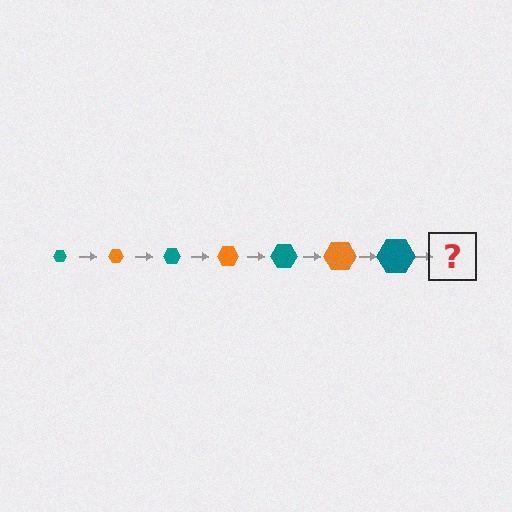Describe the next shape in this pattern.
It should be an orange hexagon, larger than the previous one.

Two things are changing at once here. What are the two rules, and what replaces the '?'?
The two rules are that the hexagon grows larger each step and the color cycles through teal and orange. The '?' should be an orange hexagon, larger than the previous one.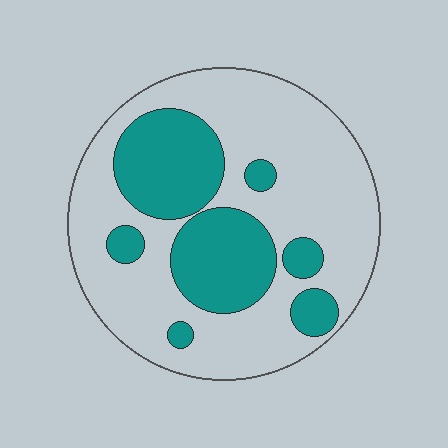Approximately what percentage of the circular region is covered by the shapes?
Approximately 30%.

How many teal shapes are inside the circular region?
7.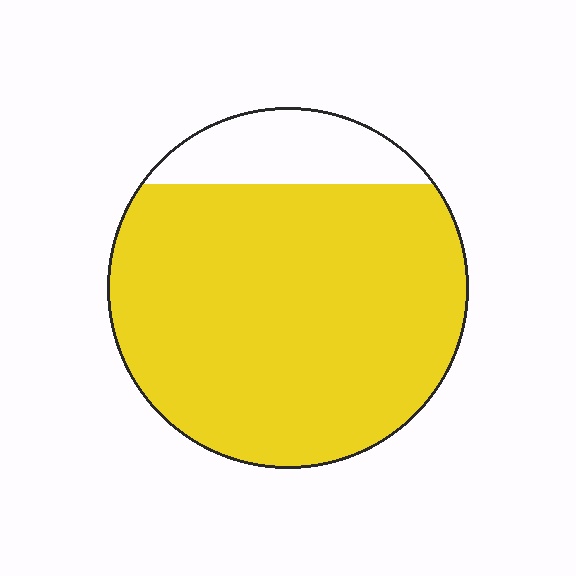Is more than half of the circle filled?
Yes.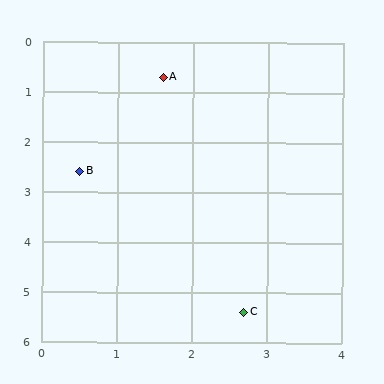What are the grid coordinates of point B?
Point B is at approximately (0.5, 2.6).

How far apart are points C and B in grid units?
Points C and B are about 3.6 grid units apart.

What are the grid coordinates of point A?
Point A is at approximately (1.6, 0.7).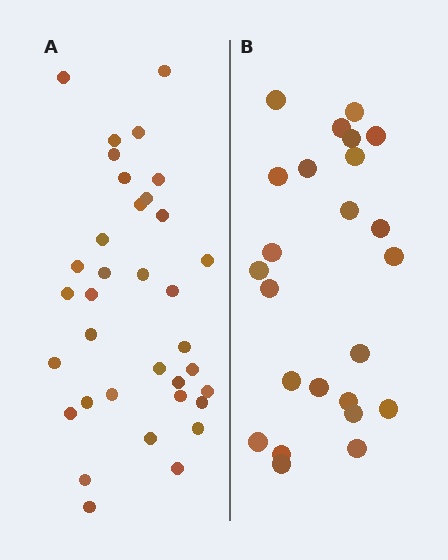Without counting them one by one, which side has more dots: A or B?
Region A (the left region) has more dots.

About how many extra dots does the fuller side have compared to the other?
Region A has roughly 12 or so more dots than region B.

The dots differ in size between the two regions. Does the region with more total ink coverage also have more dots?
No. Region B has more total ink coverage because its dots are larger, but region A actually contains more individual dots. Total area can be misleading — the number of items is what matters here.